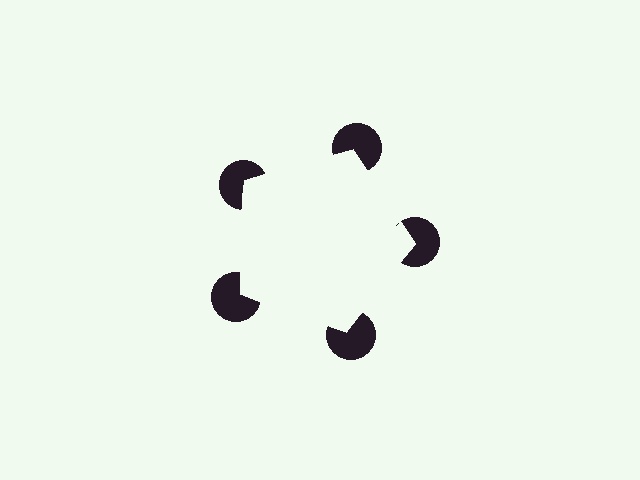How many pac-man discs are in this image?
There are 5 — one at each vertex of the illusory pentagon.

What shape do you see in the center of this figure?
An illusory pentagon — its edges are inferred from the aligned wedge cuts in the pac-man discs, not physically drawn.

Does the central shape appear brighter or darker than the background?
It typically appears slightly brighter than the background, even though no actual brightness change is drawn.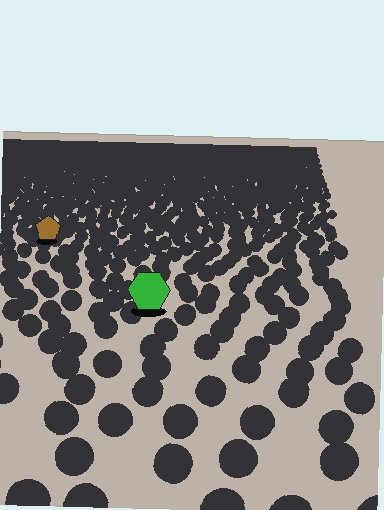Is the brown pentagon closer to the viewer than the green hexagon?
No. The green hexagon is closer — you can tell from the texture gradient: the ground texture is coarser near it.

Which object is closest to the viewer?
The green hexagon is closest. The texture marks near it are larger and more spread out.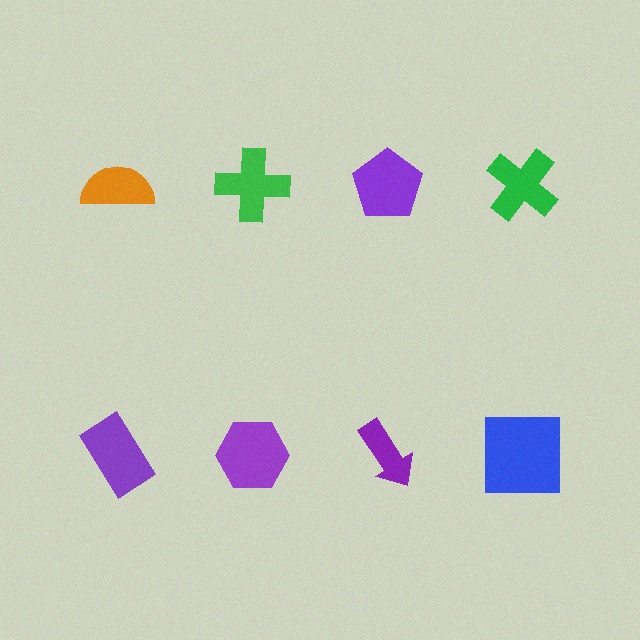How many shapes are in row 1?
4 shapes.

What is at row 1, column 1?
An orange semicircle.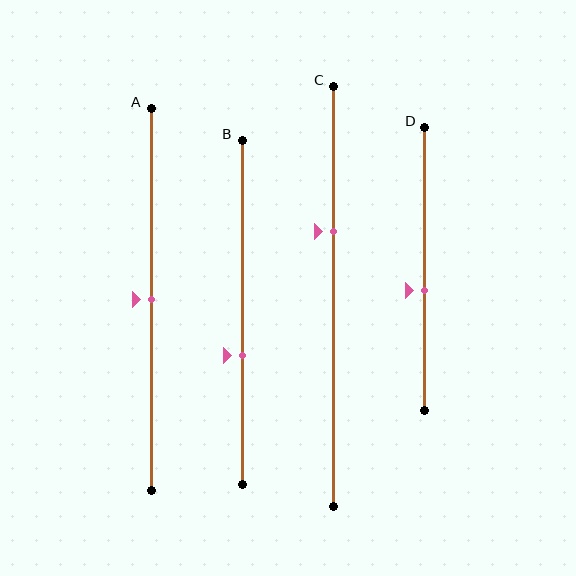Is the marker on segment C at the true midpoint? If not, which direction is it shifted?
No, the marker on segment C is shifted upward by about 15% of the segment length.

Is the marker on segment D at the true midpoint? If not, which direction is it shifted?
No, the marker on segment D is shifted downward by about 8% of the segment length.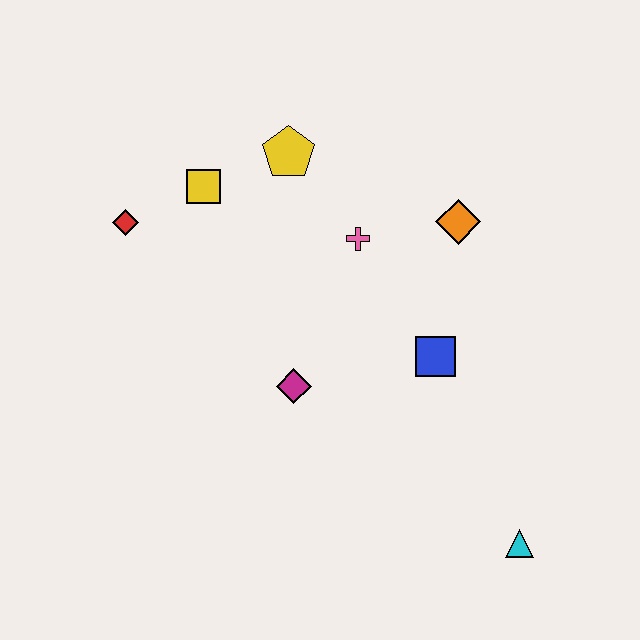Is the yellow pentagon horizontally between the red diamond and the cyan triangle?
Yes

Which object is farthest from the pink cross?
The cyan triangle is farthest from the pink cross.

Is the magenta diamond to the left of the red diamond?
No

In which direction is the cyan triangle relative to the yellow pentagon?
The cyan triangle is below the yellow pentagon.